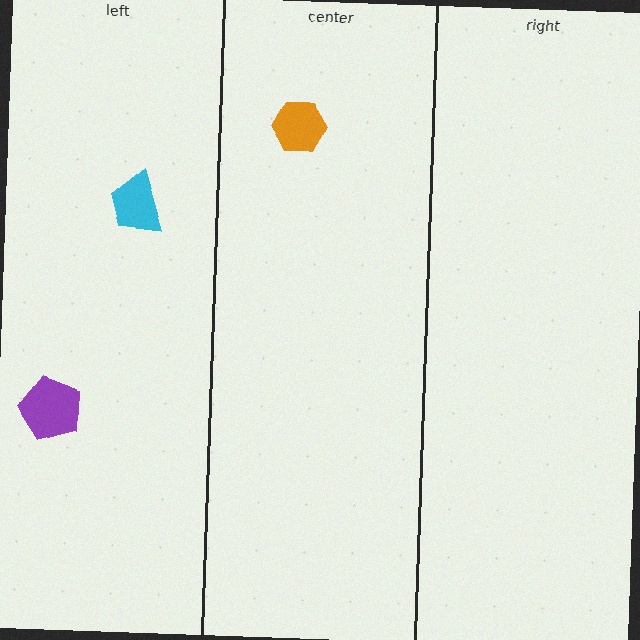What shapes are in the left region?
The cyan trapezoid, the purple pentagon.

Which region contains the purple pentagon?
The left region.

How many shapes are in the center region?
1.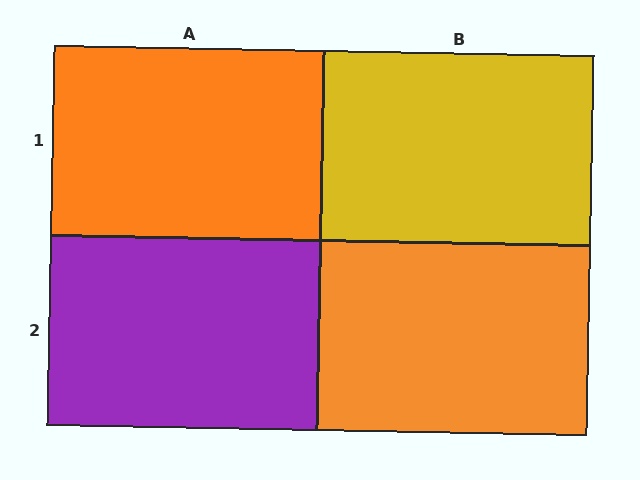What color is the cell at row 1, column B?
Yellow.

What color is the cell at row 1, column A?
Orange.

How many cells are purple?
1 cell is purple.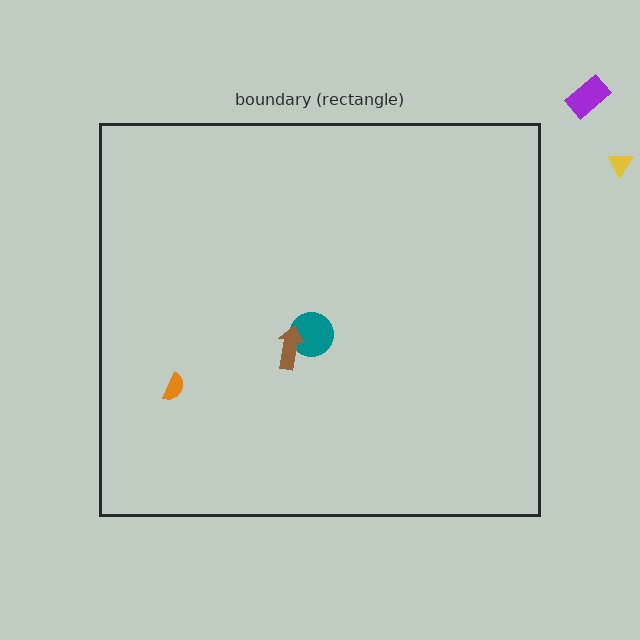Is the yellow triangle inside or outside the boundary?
Outside.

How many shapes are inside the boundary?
3 inside, 2 outside.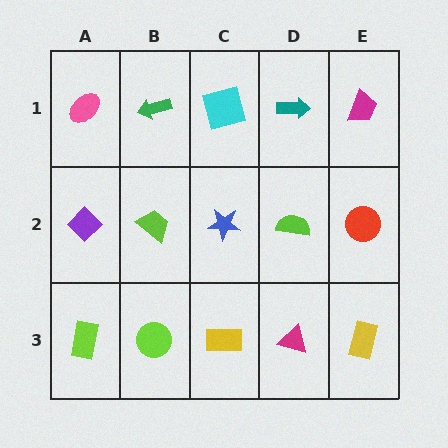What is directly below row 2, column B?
A lime circle.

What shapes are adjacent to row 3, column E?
A red circle (row 2, column E), a magenta triangle (row 3, column D).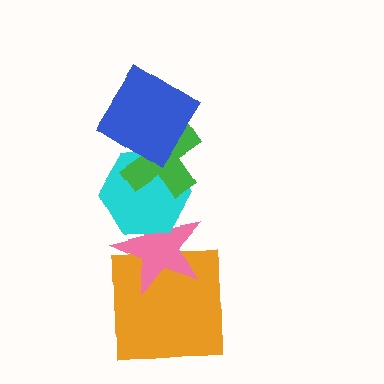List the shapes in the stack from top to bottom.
From top to bottom: the blue diamond, the green cross, the cyan hexagon, the pink star, the orange square.